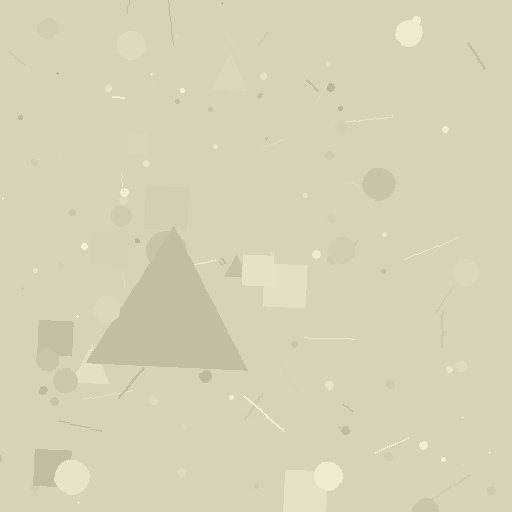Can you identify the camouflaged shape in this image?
The camouflaged shape is a triangle.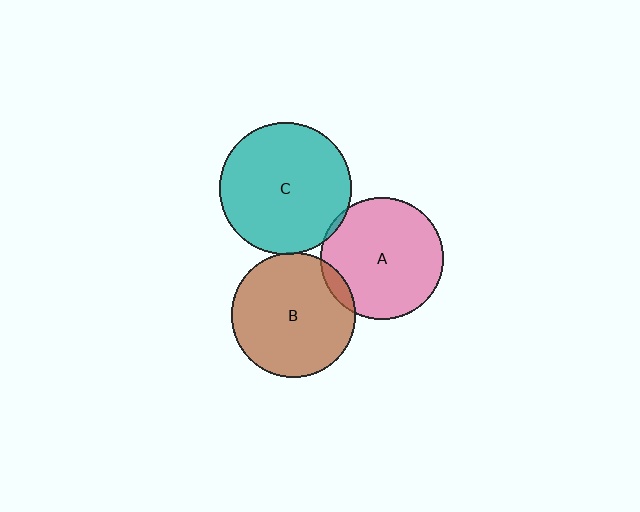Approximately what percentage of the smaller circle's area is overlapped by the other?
Approximately 5%.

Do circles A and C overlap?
Yes.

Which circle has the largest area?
Circle C (teal).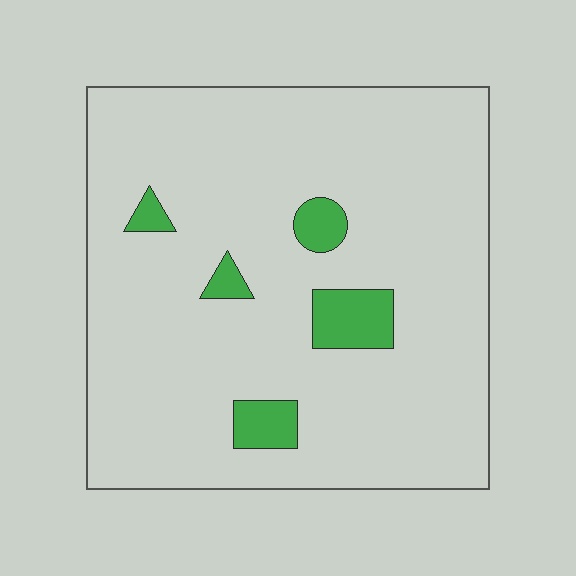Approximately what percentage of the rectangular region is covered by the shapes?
Approximately 10%.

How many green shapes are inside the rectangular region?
5.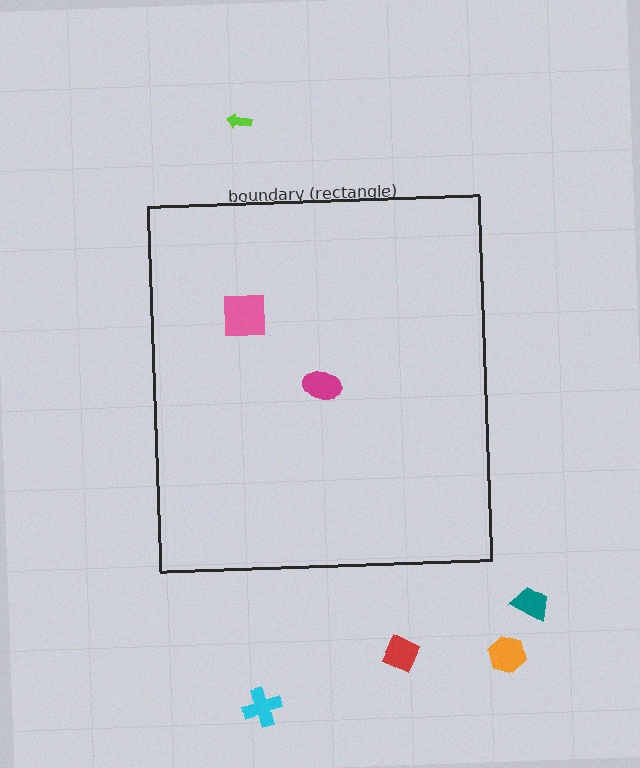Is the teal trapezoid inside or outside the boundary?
Outside.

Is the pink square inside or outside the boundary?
Inside.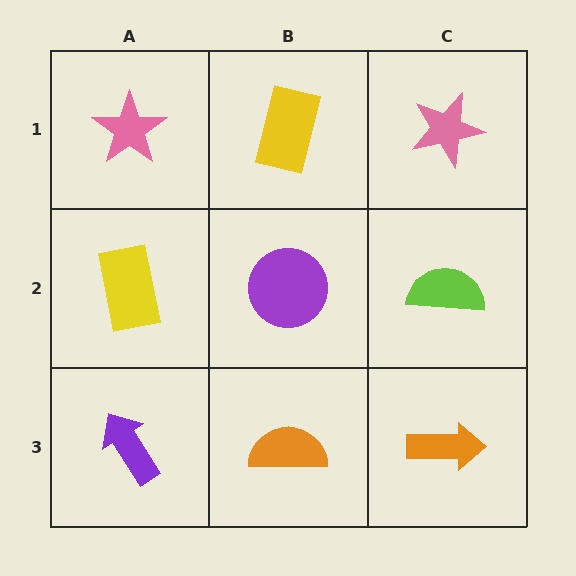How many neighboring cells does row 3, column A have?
2.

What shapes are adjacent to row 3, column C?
A lime semicircle (row 2, column C), an orange semicircle (row 3, column B).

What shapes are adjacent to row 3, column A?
A yellow rectangle (row 2, column A), an orange semicircle (row 3, column B).